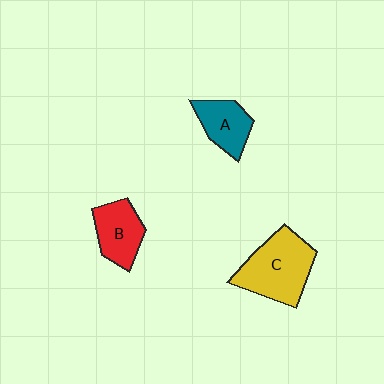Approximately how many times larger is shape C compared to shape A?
Approximately 1.8 times.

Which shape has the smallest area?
Shape A (teal).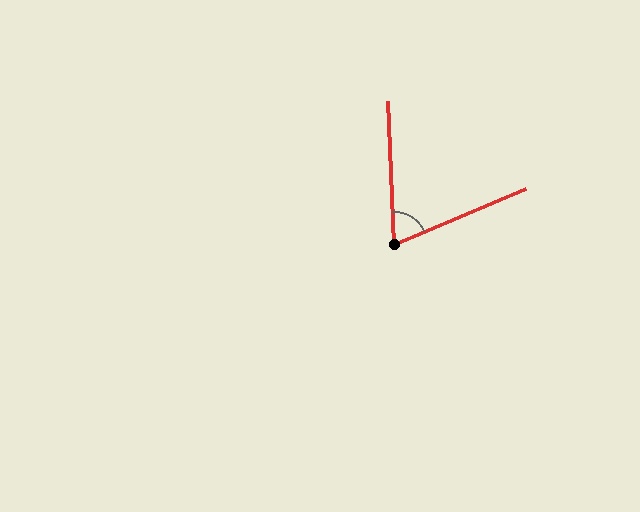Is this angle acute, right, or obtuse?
It is acute.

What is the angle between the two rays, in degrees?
Approximately 69 degrees.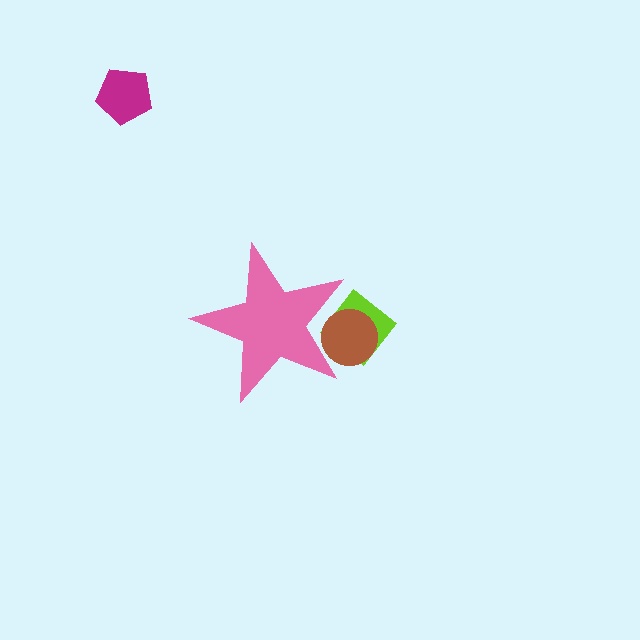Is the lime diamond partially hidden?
Yes, the lime diamond is partially hidden behind the pink star.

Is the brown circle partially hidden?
Yes, the brown circle is partially hidden behind the pink star.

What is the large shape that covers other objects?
A pink star.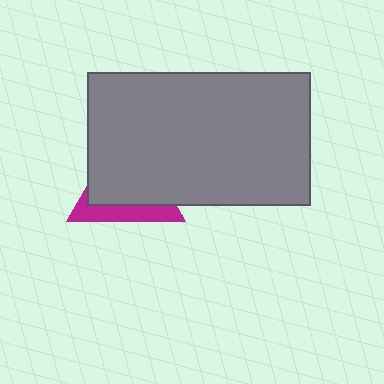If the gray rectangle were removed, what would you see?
You would see the complete magenta triangle.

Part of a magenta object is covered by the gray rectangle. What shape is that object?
It is a triangle.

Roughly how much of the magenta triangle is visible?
A small part of it is visible (roughly 31%).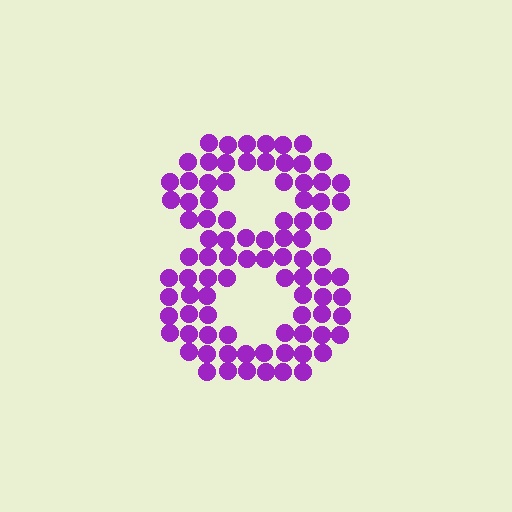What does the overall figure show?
The overall figure shows the digit 8.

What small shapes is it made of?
It is made of small circles.